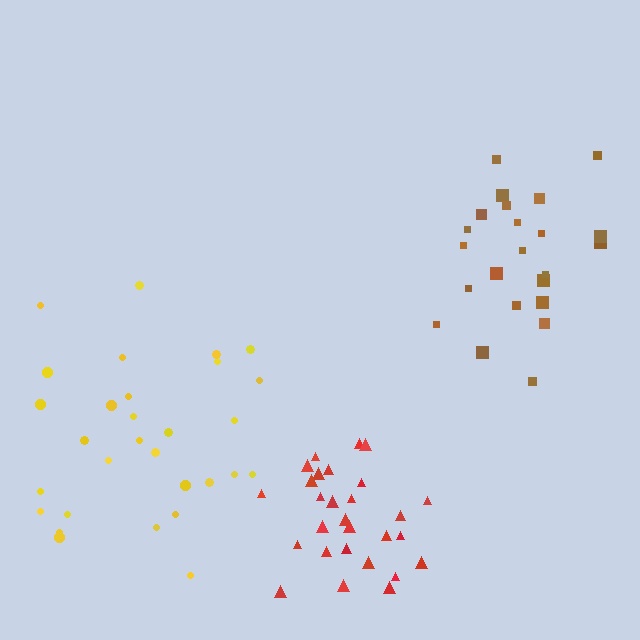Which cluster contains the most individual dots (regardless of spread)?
Yellow (30).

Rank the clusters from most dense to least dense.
red, brown, yellow.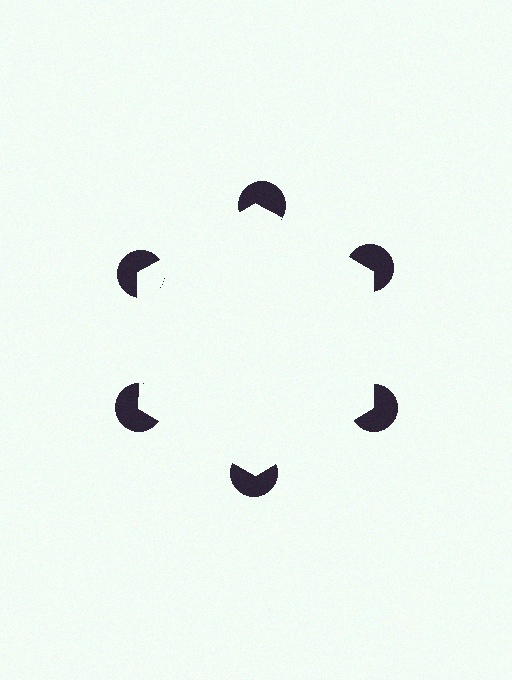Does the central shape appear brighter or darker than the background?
It typically appears slightly brighter than the background, even though no actual brightness change is drawn.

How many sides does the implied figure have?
6 sides.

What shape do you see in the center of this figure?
An illusory hexagon — its edges are inferred from the aligned wedge cuts in the pac-man discs, not physically drawn.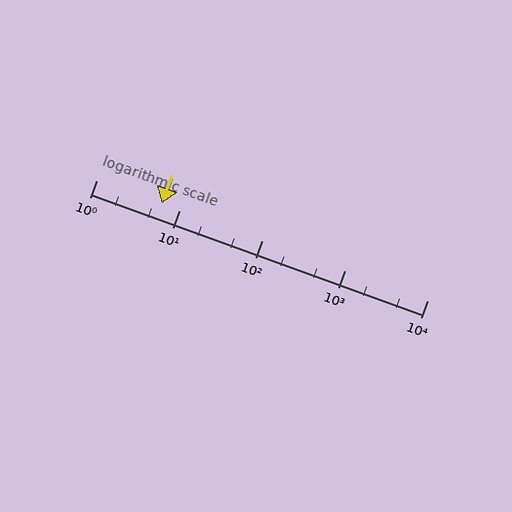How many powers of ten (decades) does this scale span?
The scale spans 4 decades, from 1 to 10000.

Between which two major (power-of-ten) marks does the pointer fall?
The pointer is between 1 and 10.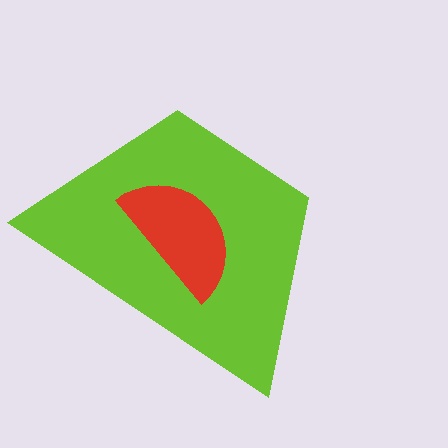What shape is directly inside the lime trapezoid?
The red semicircle.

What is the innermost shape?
The red semicircle.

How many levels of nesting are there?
2.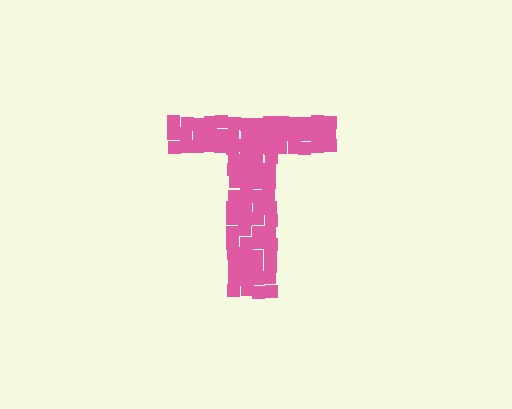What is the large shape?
The large shape is the letter T.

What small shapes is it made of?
It is made of small squares.